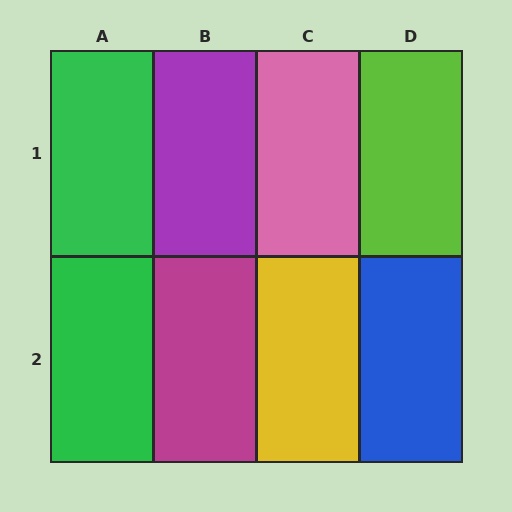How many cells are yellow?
1 cell is yellow.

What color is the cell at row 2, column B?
Magenta.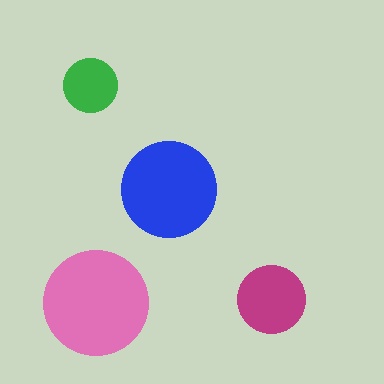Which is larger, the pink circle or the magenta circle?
The pink one.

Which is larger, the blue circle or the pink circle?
The pink one.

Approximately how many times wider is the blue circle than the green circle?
About 2 times wider.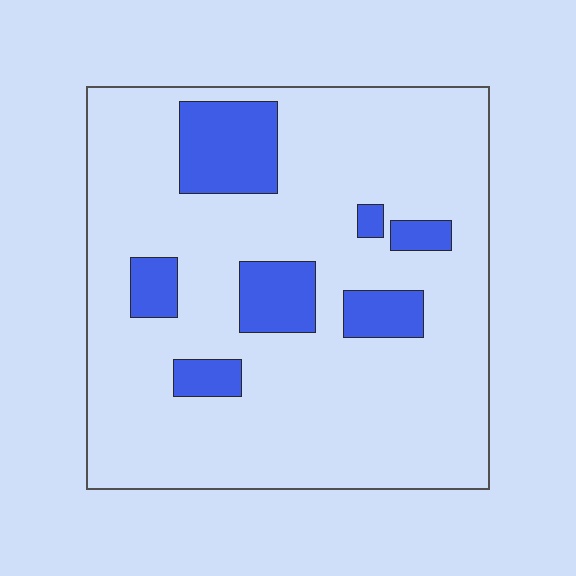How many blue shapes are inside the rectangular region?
7.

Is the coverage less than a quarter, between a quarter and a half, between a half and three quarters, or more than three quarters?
Less than a quarter.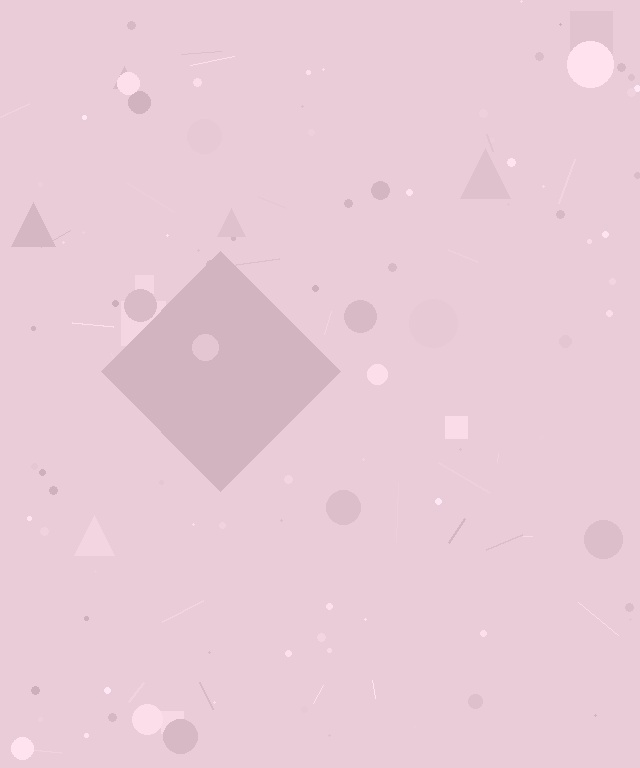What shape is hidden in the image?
A diamond is hidden in the image.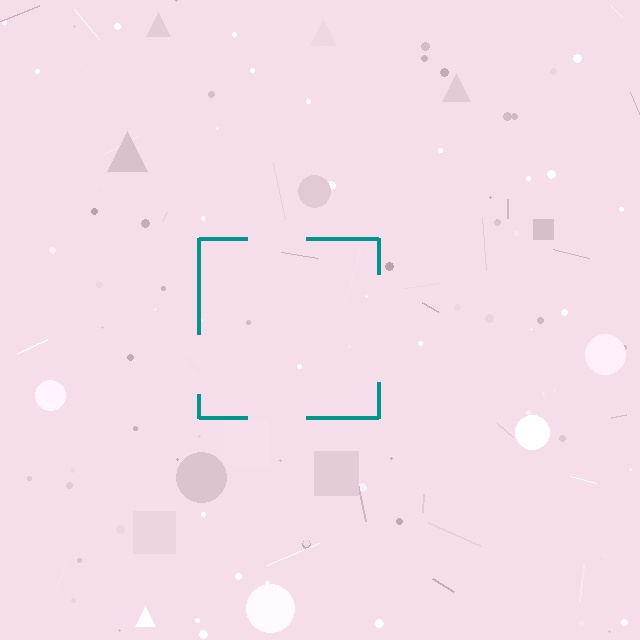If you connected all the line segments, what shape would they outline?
They would outline a square.